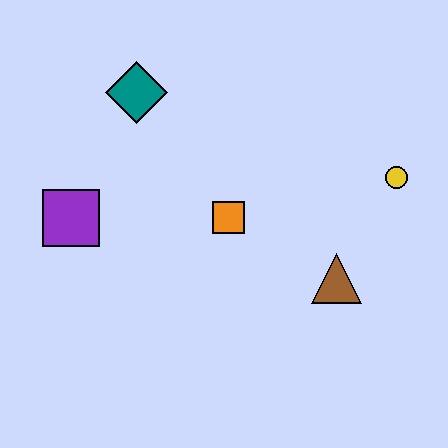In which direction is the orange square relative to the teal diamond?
The orange square is below the teal diamond.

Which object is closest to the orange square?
The brown triangle is closest to the orange square.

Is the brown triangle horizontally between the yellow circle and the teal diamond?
Yes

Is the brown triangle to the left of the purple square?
No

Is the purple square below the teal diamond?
Yes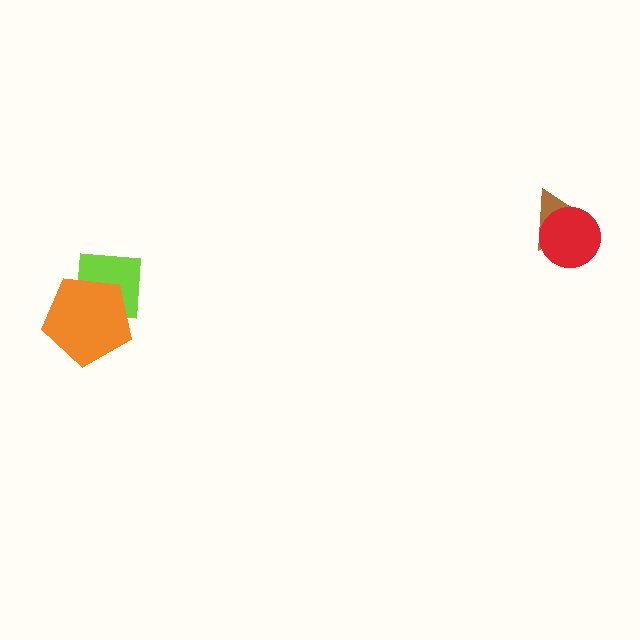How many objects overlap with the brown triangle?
1 object overlaps with the brown triangle.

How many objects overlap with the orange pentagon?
1 object overlaps with the orange pentagon.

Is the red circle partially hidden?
No, no other shape covers it.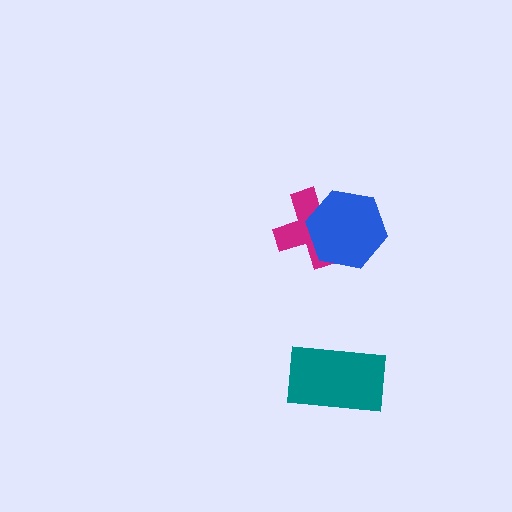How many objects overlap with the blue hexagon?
1 object overlaps with the blue hexagon.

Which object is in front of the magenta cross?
The blue hexagon is in front of the magenta cross.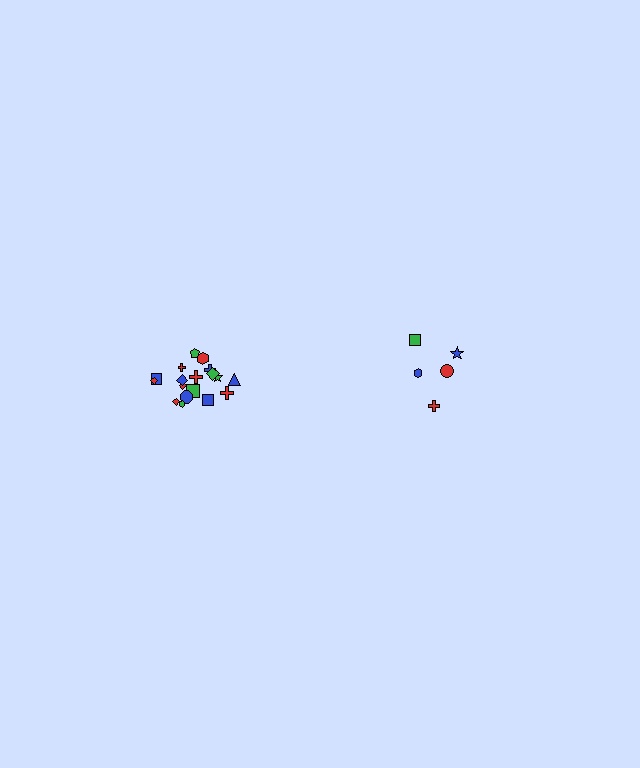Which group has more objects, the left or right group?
The left group.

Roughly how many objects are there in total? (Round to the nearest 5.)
Roughly 25 objects in total.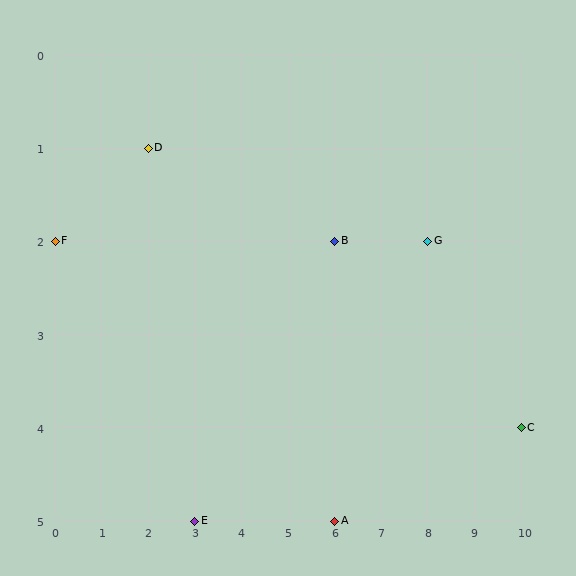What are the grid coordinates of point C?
Point C is at grid coordinates (10, 4).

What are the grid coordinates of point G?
Point G is at grid coordinates (8, 2).